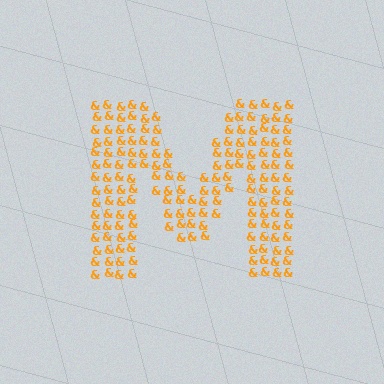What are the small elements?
The small elements are ampersands.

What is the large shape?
The large shape is the letter M.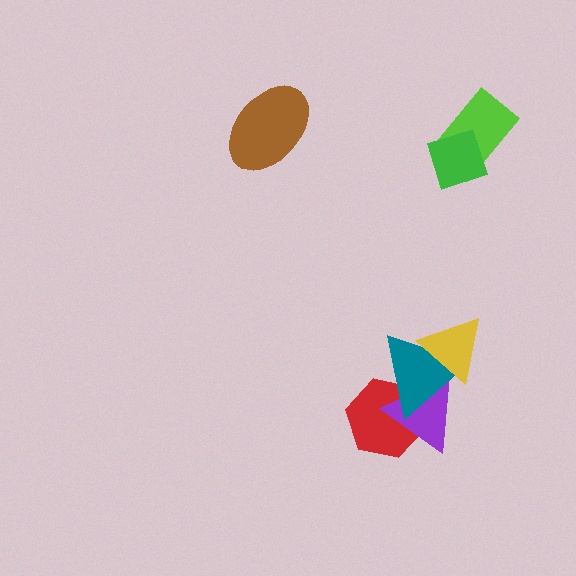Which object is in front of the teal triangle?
The yellow triangle is in front of the teal triangle.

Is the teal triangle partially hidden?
Yes, it is partially covered by another shape.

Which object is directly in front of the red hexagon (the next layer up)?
The purple triangle is directly in front of the red hexagon.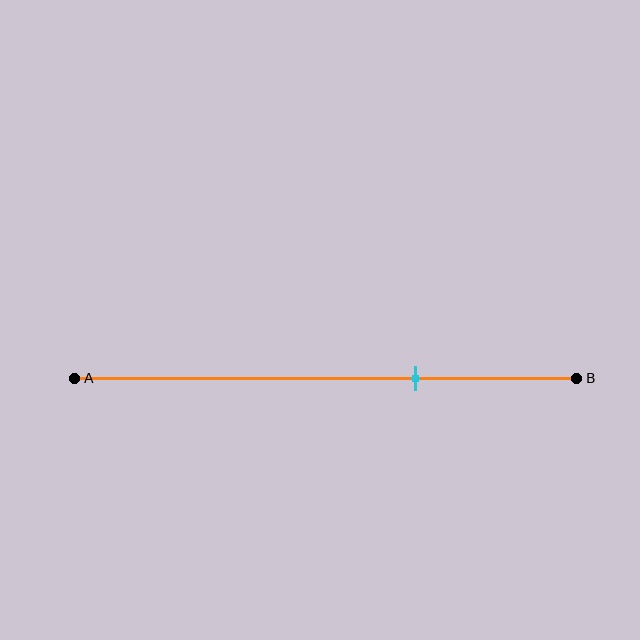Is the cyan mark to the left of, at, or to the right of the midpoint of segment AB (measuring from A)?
The cyan mark is to the right of the midpoint of segment AB.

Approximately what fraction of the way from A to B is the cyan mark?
The cyan mark is approximately 70% of the way from A to B.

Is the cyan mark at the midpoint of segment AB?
No, the mark is at about 70% from A, not at the 50% midpoint.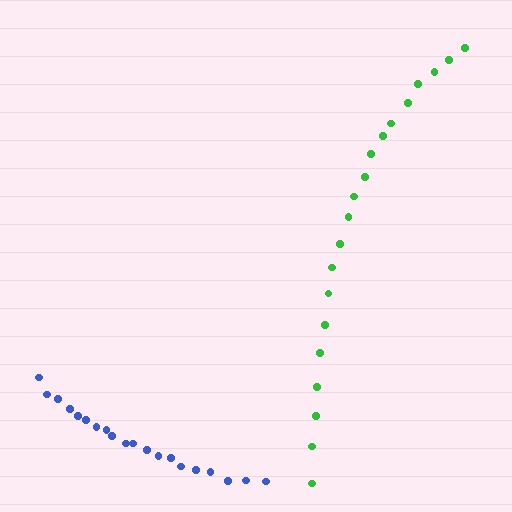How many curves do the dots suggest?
There are 2 distinct paths.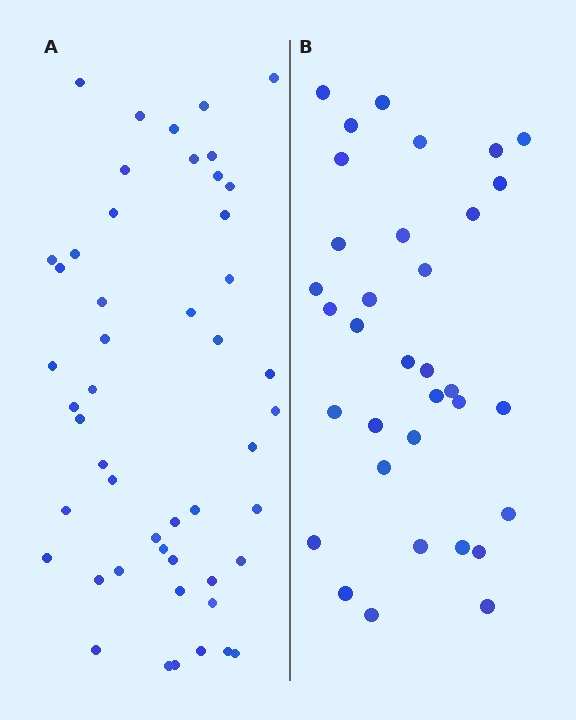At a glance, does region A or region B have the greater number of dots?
Region A (the left region) has more dots.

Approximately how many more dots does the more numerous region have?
Region A has approximately 15 more dots than region B.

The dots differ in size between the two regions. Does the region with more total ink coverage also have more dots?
No. Region B has more total ink coverage because its dots are larger, but region A actually contains more individual dots. Total area can be misleading — the number of items is what matters here.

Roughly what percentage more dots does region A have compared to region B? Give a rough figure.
About 45% more.